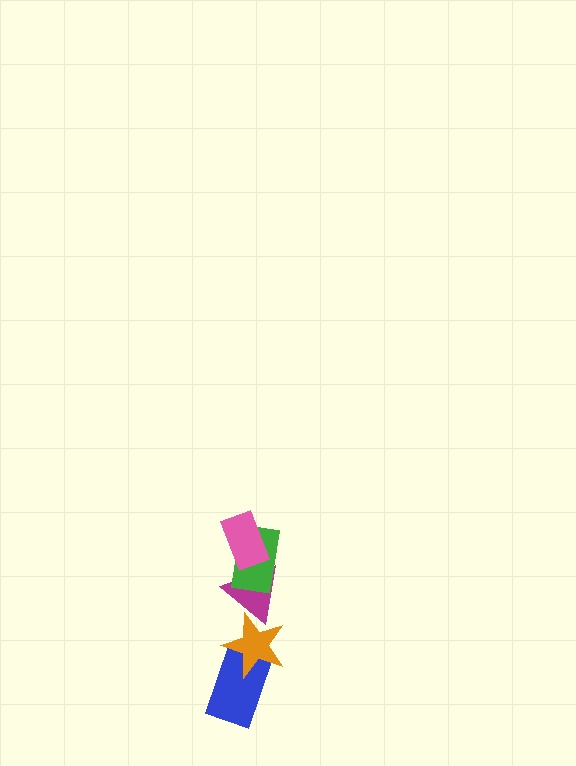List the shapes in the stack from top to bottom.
From top to bottom: the pink rectangle, the green rectangle, the magenta triangle, the orange star, the blue rectangle.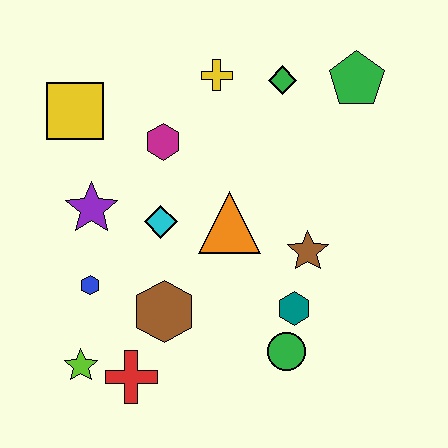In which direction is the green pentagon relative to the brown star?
The green pentagon is above the brown star.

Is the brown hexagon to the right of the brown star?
No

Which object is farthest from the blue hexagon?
The green pentagon is farthest from the blue hexagon.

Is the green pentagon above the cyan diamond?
Yes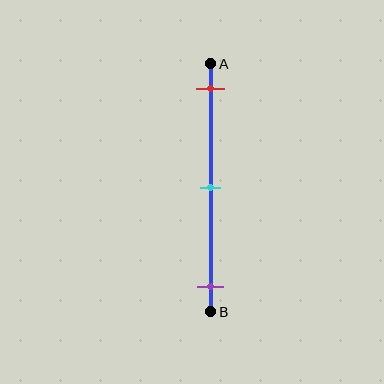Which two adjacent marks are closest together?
The red and cyan marks are the closest adjacent pair.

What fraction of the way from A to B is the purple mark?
The purple mark is approximately 90% (0.9) of the way from A to B.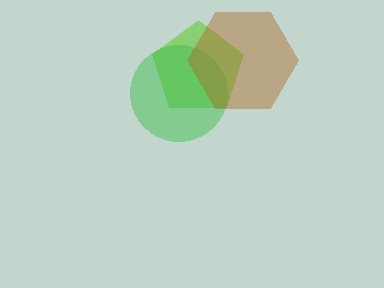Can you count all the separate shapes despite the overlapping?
Yes, there are 3 separate shapes.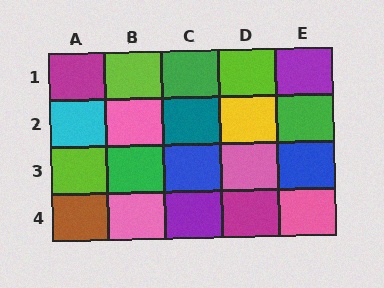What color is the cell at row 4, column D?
Magenta.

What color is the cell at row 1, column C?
Green.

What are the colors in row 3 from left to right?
Lime, green, blue, pink, blue.